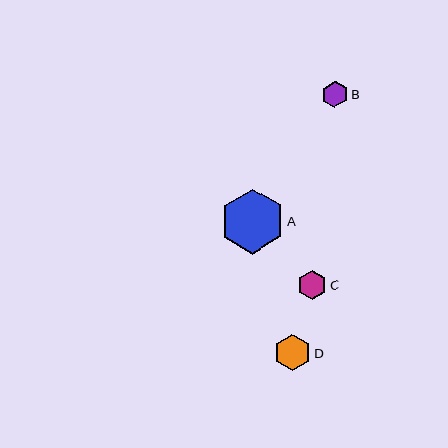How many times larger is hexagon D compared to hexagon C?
Hexagon D is approximately 1.2 times the size of hexagon C.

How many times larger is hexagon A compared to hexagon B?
Hexagon A is approximately 2.4 times the size of hexagon B.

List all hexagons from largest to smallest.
From largest to smallest: A, D, C, B.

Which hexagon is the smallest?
Hexagon B is the smallest with a size of approximately 26 pixels.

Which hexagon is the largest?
Hexagon A is the largest with a size of approximately 65 pixels.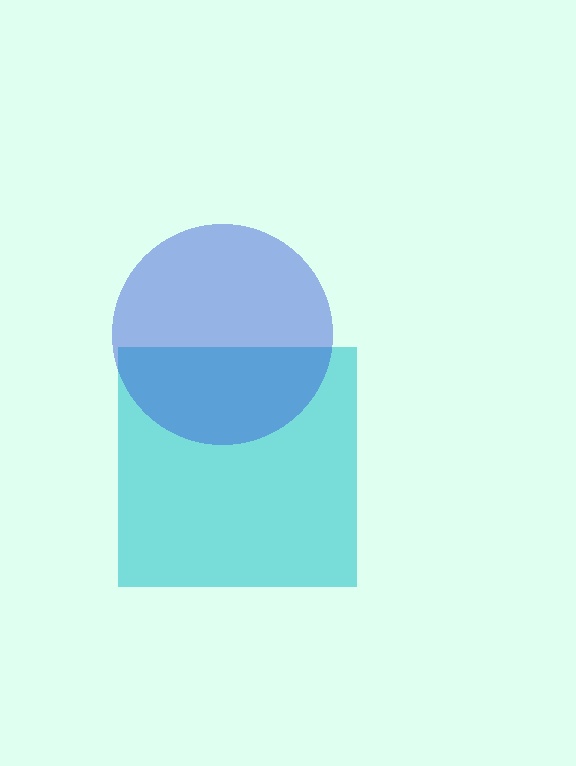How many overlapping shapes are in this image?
There are 2 overlapping shapes in the image.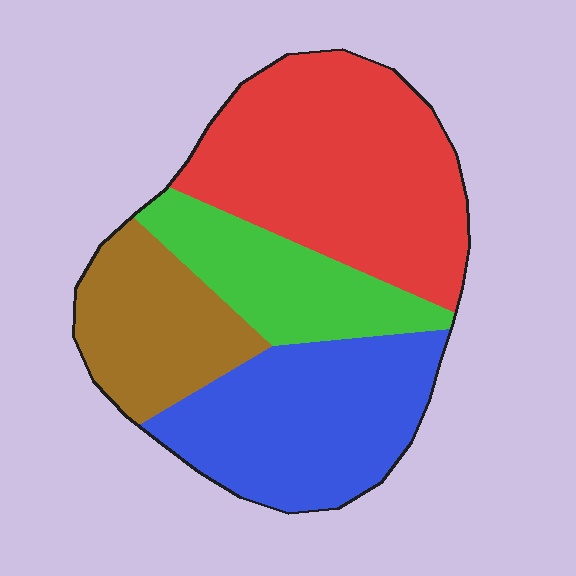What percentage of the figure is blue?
Blue takes up about one quarter (1/4) of the figure.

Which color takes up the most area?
Red, at roughly 35%.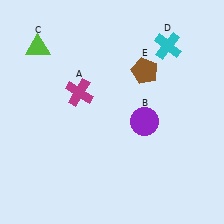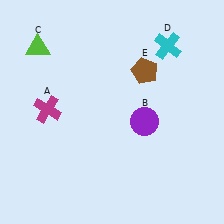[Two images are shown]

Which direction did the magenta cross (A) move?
The magenta cross (A) moved left.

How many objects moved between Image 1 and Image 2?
1 object moved between the two images.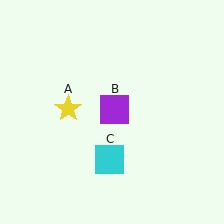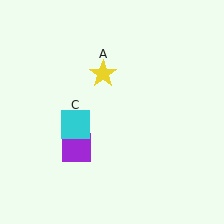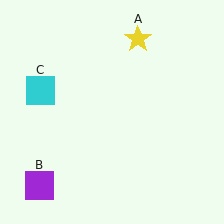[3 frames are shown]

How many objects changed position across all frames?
3 objects changed position: yellow star (object A), purple square (object B), cyan square (object C).